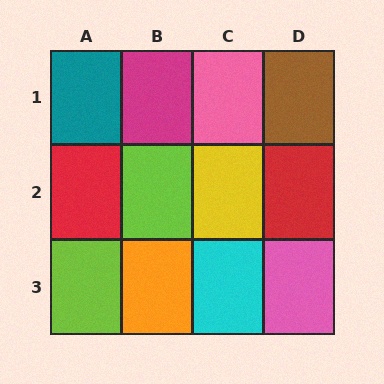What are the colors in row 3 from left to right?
Lime, orange, cyan, pink.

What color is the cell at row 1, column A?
Teal.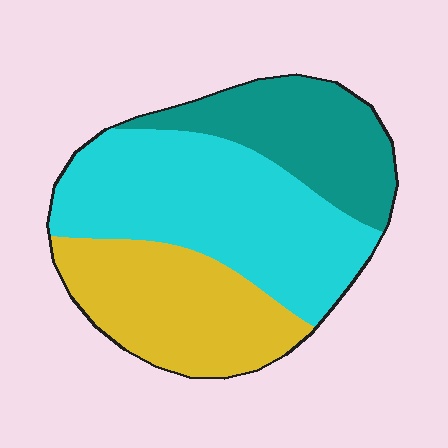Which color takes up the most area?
Cyan, at roughly 45%.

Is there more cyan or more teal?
Cyan.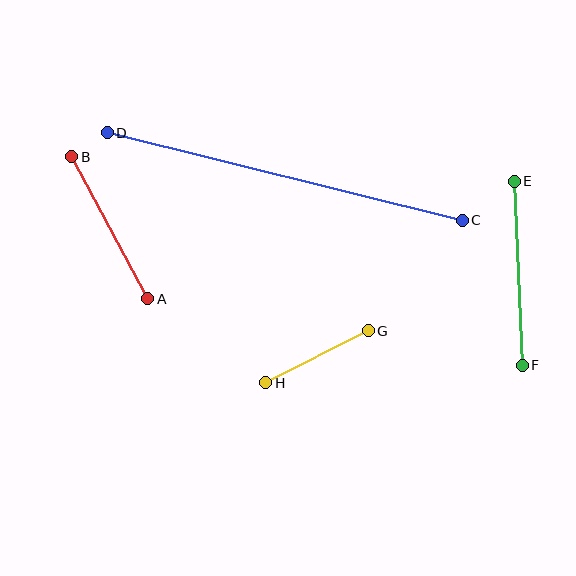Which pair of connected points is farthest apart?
Points C and D are farthest apart.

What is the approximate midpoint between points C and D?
The midpoint is at approximately (285, 176) pixels.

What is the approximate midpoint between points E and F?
The midpoint is at approximately (518, 273) pixels.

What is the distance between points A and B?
The distance is approximately 161 pixels.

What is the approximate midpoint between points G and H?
The midpoint is at approximately (317, 357) pixels.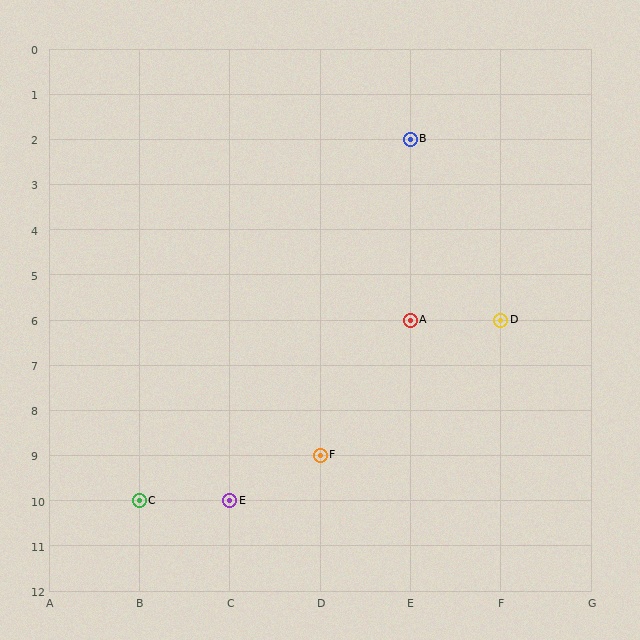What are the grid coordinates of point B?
Point B is at grid coordinates (E, 2).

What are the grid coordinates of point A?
Point A is at grid coordinates (E, 6).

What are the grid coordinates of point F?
Point F is at grid coordinates (D, 9).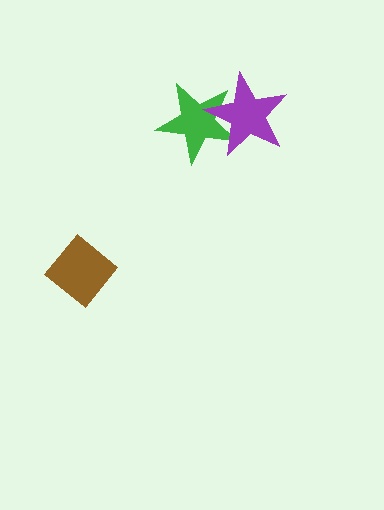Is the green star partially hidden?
Yes, it is partially covered by another shape.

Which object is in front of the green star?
The purple star is in front of the green star.